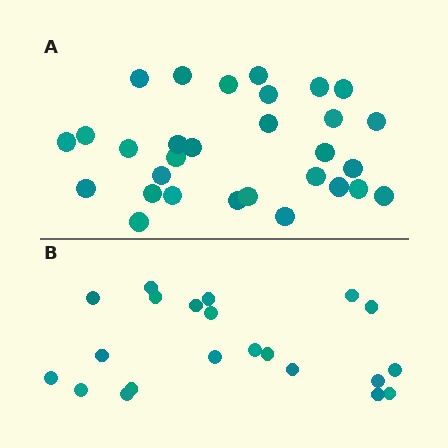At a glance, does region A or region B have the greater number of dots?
Region A (the top region) has more dots.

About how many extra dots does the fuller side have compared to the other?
Region A has roughly 8 or so more dots than region B.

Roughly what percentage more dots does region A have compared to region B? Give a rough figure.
About 45% more.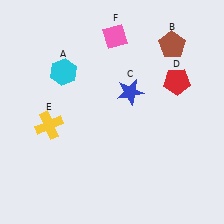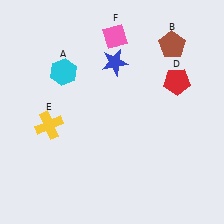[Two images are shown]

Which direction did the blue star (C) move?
The blue star (C) moved up.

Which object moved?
The blue star (C) moved up.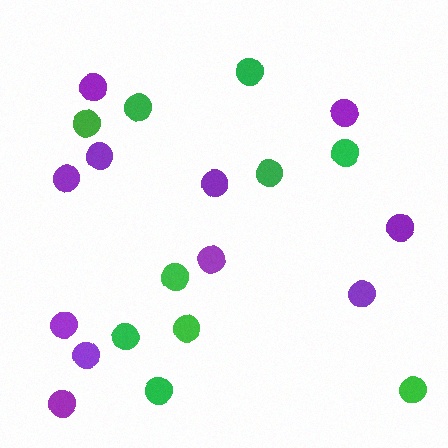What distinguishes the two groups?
There are 2 groups: one group of green circles (10) and one group of purple circles (11).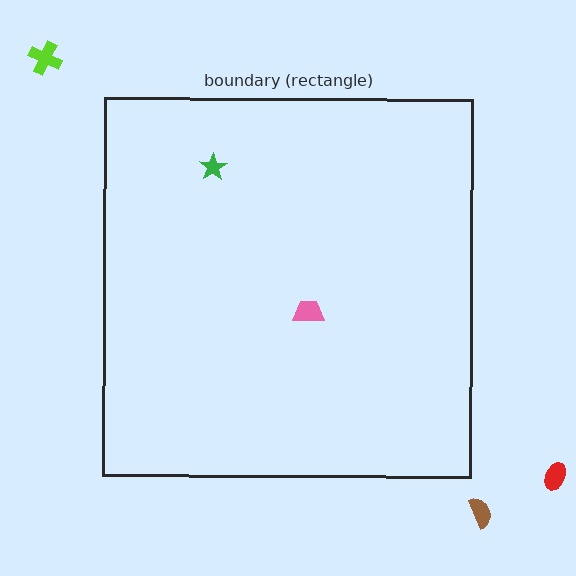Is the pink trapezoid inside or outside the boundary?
Inside.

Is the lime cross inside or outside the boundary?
Outside.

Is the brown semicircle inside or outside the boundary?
Outside.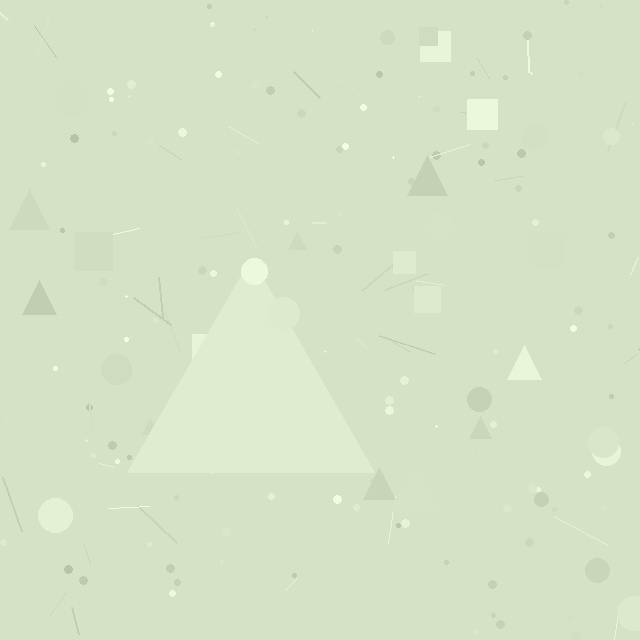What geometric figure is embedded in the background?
A triangle is embedded in the background.